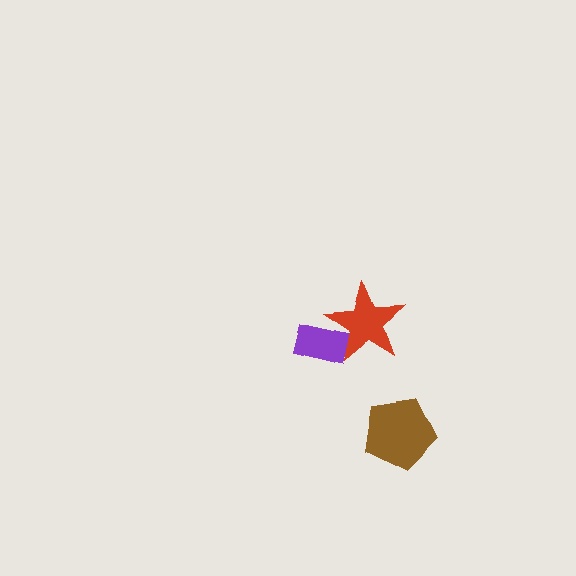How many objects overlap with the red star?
1 object overlaps with the red star.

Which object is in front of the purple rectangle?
The red star is in front of the purple rectangle.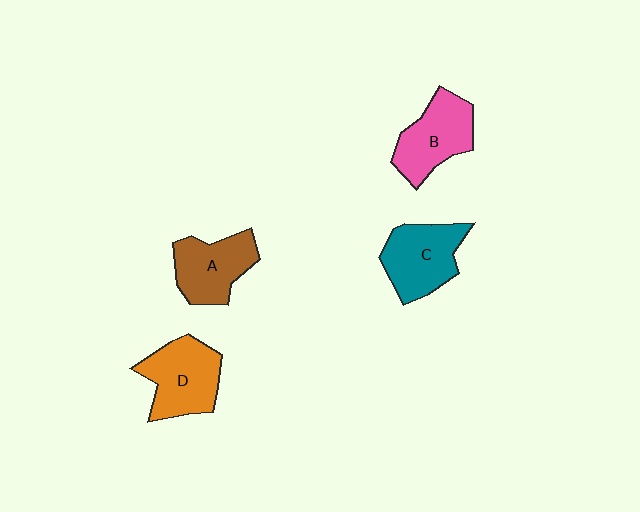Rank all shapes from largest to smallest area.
From largest to smallest: D (orange), C (teal), B (pink), A (brown).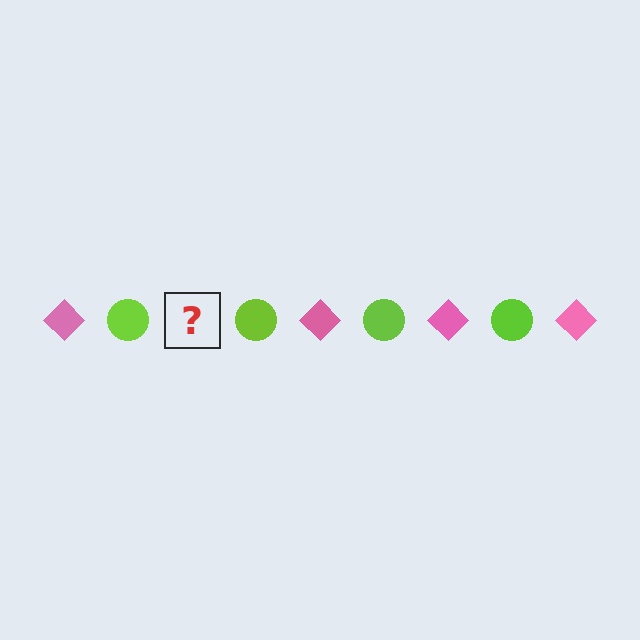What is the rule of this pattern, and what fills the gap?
The rule is that the pattern alternates between pink diamond and lime circle. The gap should be filled with a pink diamond.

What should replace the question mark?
The question mark should be replaced with a pink diamond.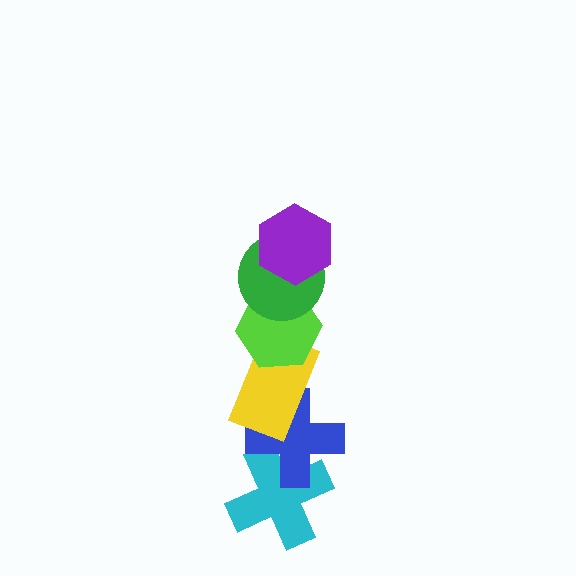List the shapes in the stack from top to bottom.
From top to bottom: the purple hexagon, the green circle, the lime hexagon, the yellow rectangle, the blue cross, the cyan cross.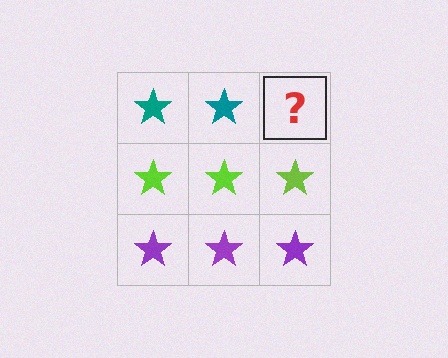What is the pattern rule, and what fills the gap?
The rule is that each row has a consistent color. The gap should be filled with a teal star.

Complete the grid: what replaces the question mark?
The question mark should be replaced with a teal star.